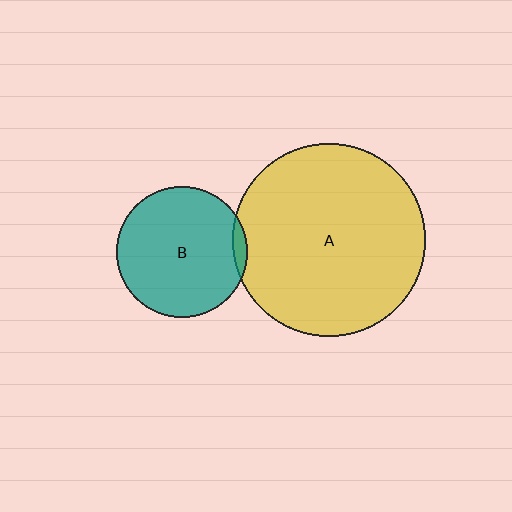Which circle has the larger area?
Circle A (yellow).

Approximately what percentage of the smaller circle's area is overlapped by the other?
Approximately 5%.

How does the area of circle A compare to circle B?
Approximately 2.2 times.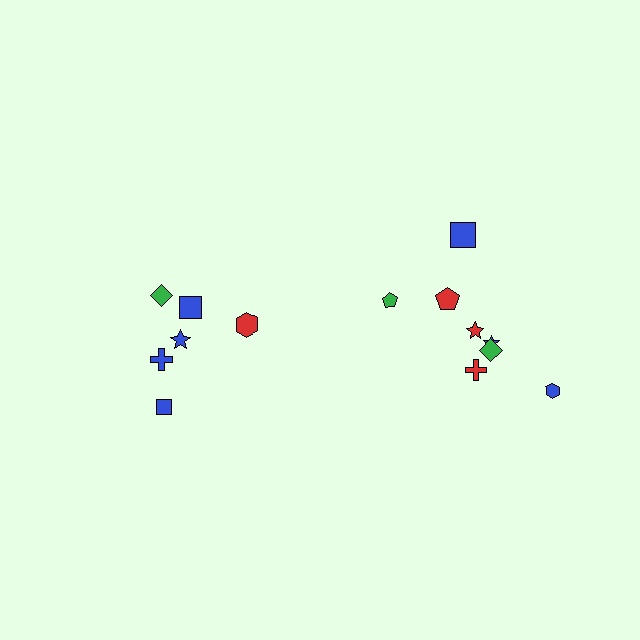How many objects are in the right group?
There are 8 objects.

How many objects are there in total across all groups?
There are 14 objects.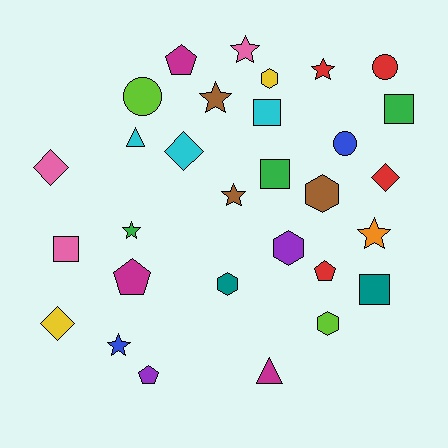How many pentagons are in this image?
There are 4 pentagons.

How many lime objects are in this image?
There are 2 lime objects.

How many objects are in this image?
There are 30 objects.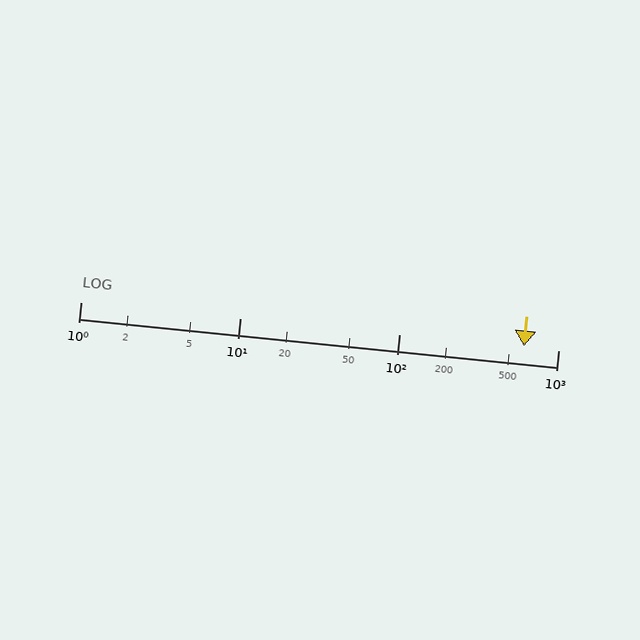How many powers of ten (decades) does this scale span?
The scale spans 3 decades, from 1 to 1000.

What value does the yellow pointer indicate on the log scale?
The pointer indicates approximately 610.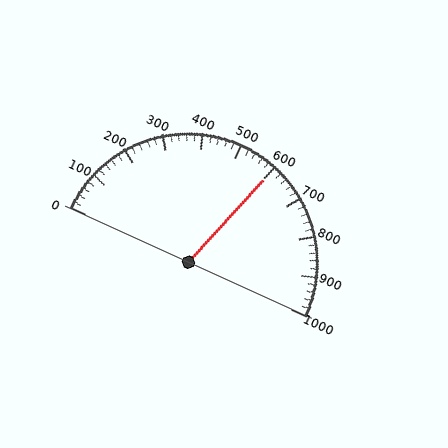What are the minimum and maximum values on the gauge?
The gauge ranges from 0 to 1000.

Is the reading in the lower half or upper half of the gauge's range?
The reading is in the upper half of the range (0 to 1000).